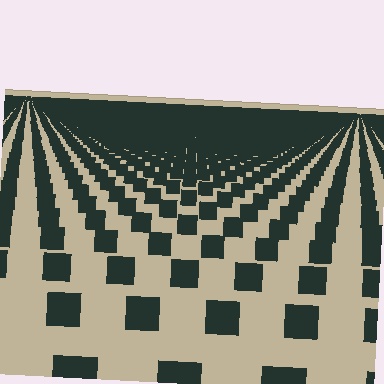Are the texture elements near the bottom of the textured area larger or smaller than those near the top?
Larger. Near the bottom, elements are closer to the viewer and appear at a bigger on-screen size.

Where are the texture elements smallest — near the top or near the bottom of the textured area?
Near the top.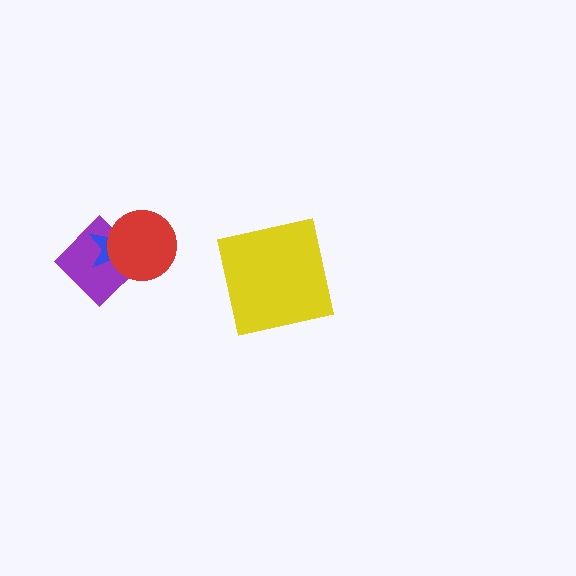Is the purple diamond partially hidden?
Yes, it is partially covered by another shape.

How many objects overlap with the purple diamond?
2 objects overlap with the purple diamond.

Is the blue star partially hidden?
Yes, it is partially covered by another shape.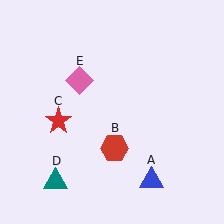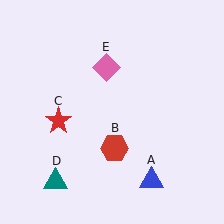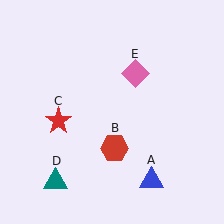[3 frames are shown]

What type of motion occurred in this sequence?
The pink diamond (object E) rotated clockwise around the center of the scene.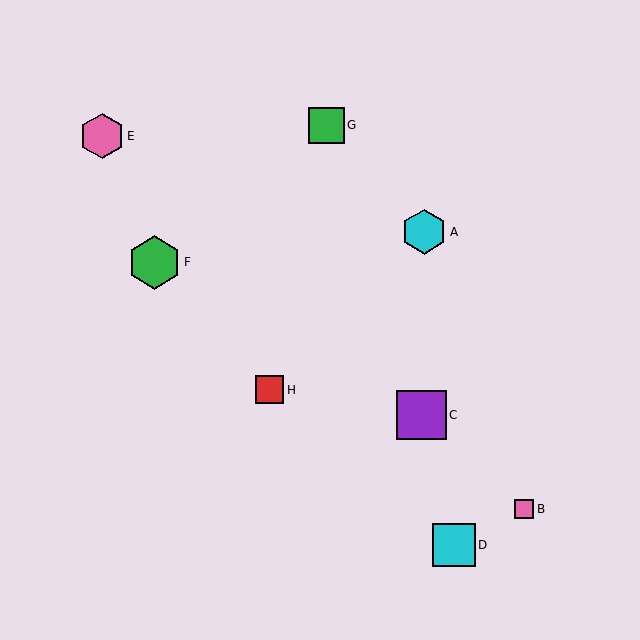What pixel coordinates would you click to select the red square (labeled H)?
Click at (270, 390) to select the red square H.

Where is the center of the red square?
The center of the red square is at (270, 390).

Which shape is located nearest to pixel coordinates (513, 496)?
The pink square (labeled B) at (524, 509) is nearest to that location.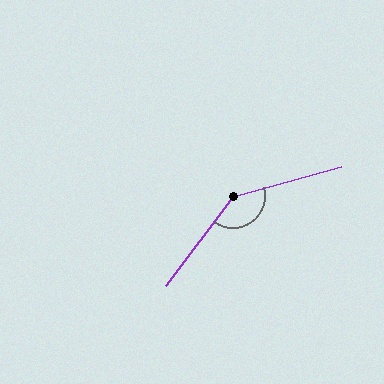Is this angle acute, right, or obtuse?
It is obtuse.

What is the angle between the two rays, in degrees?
Approximately 142 degrees.